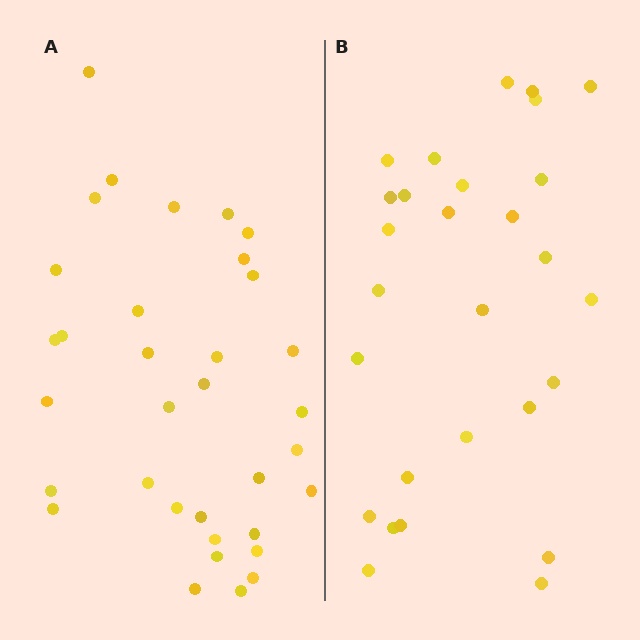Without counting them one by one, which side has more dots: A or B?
Region A (the left region) has more dots.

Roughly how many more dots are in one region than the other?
Region A has about 6 more dots than region B.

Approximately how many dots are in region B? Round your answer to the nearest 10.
About 30 dots. (The exact count is 28, which rounds to 30.)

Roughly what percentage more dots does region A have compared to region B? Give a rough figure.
About 20% more.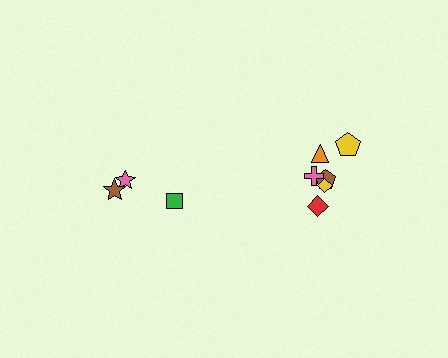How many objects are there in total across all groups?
There are 9 objects.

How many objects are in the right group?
There are 6 objects.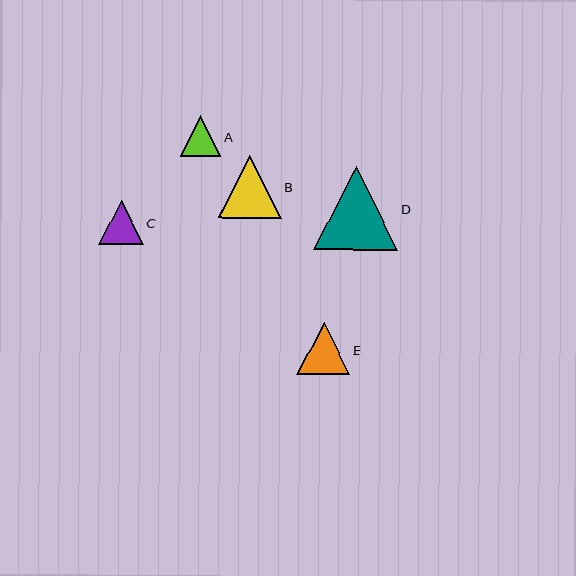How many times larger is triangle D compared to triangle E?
Triangle D is approximately 1.6 times the size of triangle E.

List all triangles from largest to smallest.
From largest to smallest: D, B, E, C, A.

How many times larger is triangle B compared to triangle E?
Triangle B is approximately 1.2 times the size of triangle E.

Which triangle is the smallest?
Triangle A is the smallest with a size of approximately 40 pixels.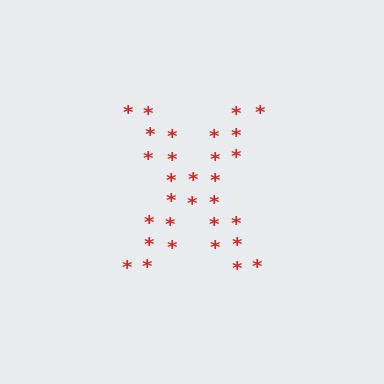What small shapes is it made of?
It is made of small asterisks.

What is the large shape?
The large shape is the letter X.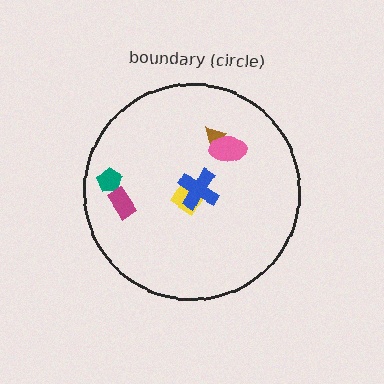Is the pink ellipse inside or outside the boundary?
Inside.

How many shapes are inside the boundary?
6 inside, 0 outside.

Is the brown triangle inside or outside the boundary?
Inside.